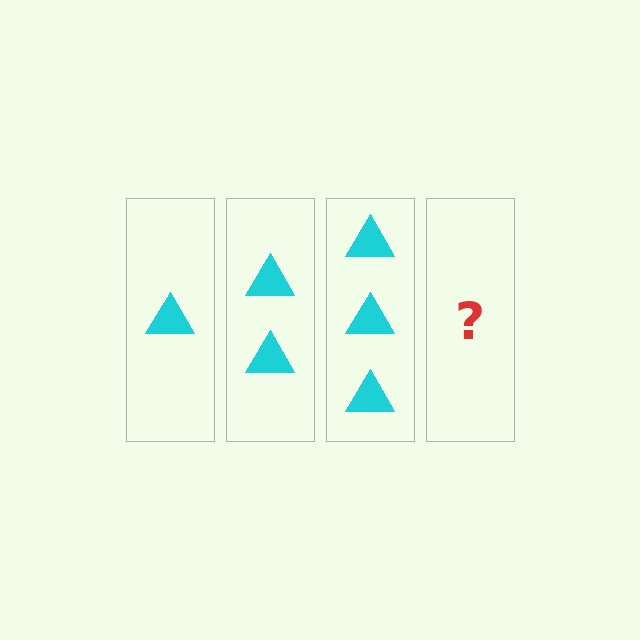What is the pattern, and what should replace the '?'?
The pattern is that each step adds one more triangle. The '?' should be 4 triangles.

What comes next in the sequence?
The next element should be 4 triangles.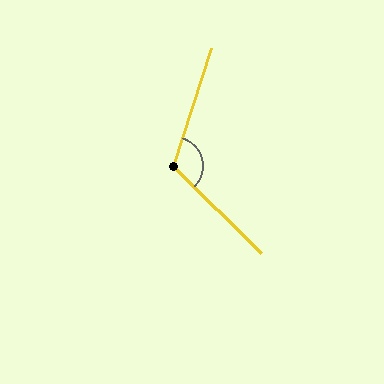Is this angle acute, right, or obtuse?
It is obtuse.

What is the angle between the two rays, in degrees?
Approximately 117 degrees.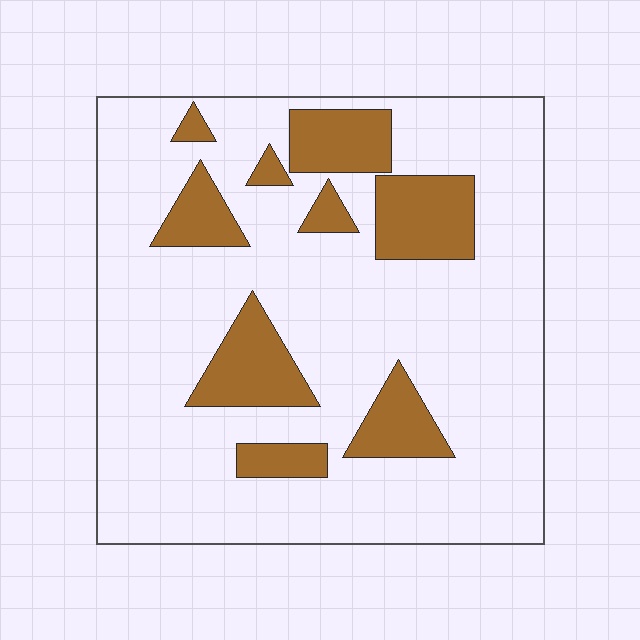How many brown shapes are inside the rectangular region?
9.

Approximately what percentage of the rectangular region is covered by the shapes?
Approximately 20%.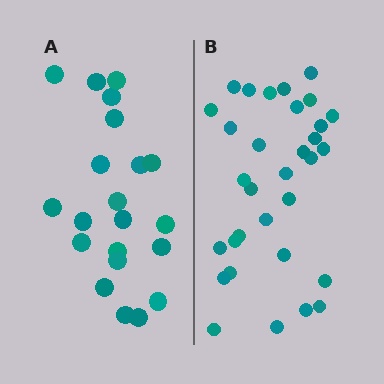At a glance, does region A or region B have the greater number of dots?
Region B (the right region) has more dots.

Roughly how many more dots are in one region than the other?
Region B has roughly 12 or so more dots than region A.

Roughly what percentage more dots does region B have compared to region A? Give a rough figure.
About 50% more.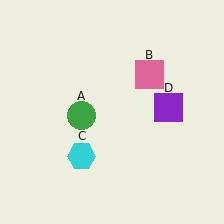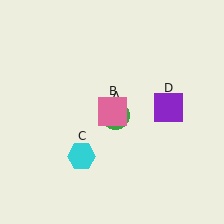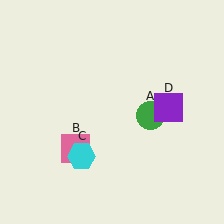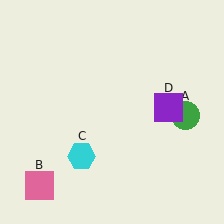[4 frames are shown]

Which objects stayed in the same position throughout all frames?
Cyan hexagon (object C) and purple square (object D) remained stationary.